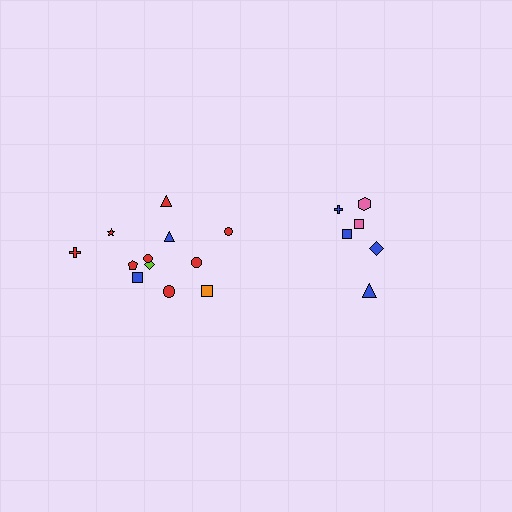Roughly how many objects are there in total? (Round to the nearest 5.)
Roughly 20 objects in total.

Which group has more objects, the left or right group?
The left group.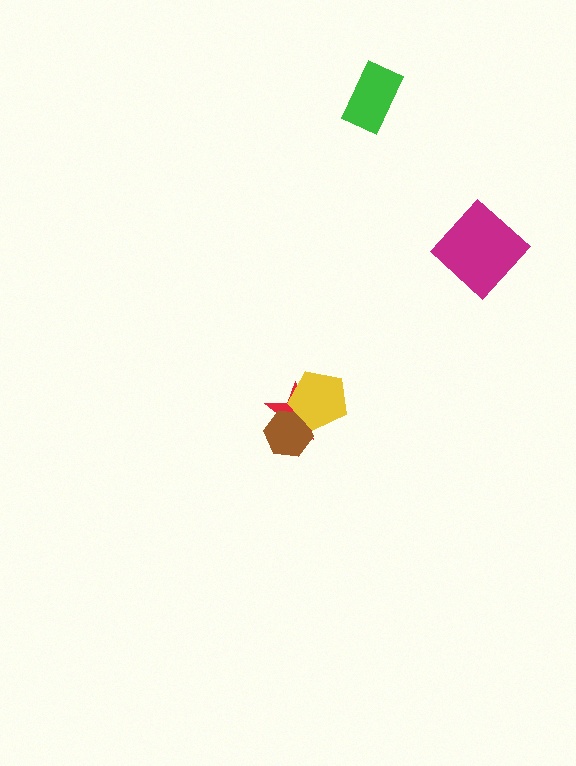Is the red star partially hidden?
Yes, it is partially covered by another shape.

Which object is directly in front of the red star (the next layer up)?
The brown hexagon is directly in front of the red star.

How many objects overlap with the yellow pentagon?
2 objects overlap with the yellow pentagon.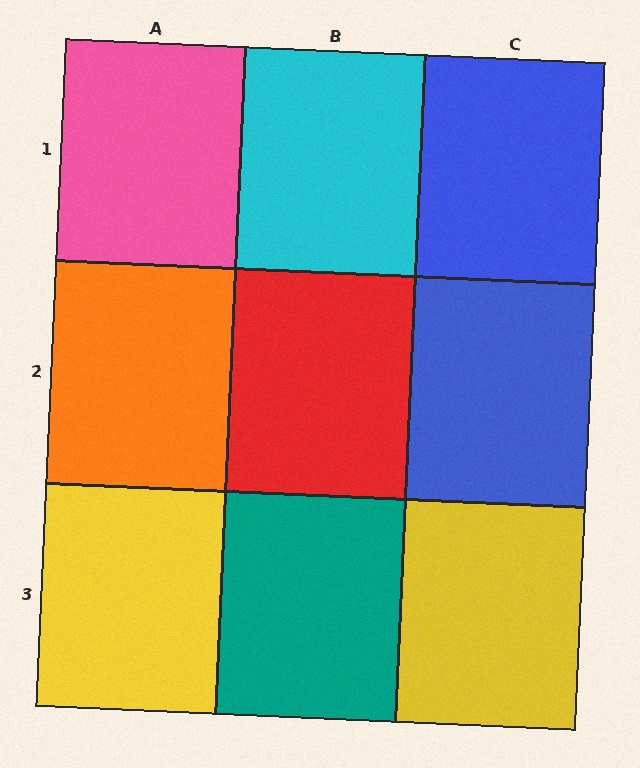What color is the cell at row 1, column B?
Cyan.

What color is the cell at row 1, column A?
Pink.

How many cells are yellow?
2 cells are yellow.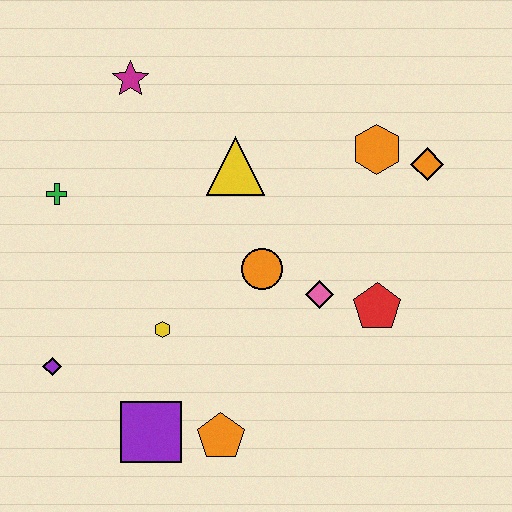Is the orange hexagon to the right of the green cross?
Yes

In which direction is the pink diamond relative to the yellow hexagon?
The pink diamond is to the right of the yellow hexagon.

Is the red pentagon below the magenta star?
Yes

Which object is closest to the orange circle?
The pink diamond is closest to the orange circle.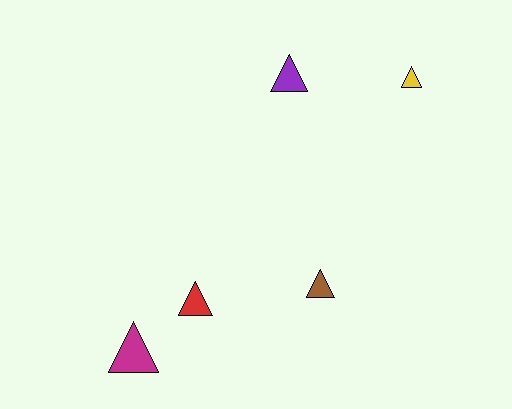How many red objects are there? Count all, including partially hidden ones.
There is 1 red object.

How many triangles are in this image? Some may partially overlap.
There are 5 triangles.